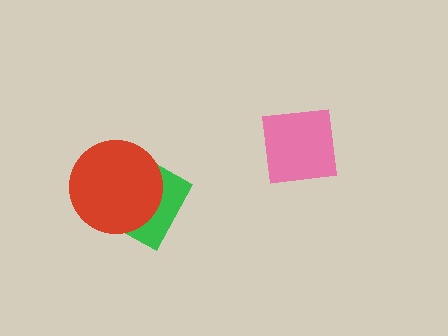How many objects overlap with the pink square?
0 objects overlap with the pink square.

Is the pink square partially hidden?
No, no other shape covers it.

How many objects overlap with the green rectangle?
1 object overlaps with the green rectangle.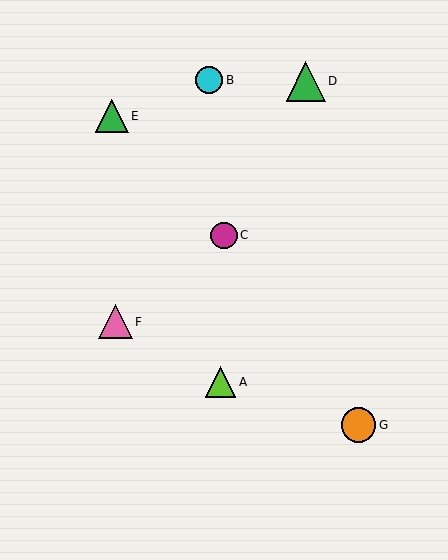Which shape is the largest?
The green triangle (labeled D) is the largest.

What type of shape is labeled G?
Shape G is an orange circle.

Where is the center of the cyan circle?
The center of the cyan circle is at (209, 80).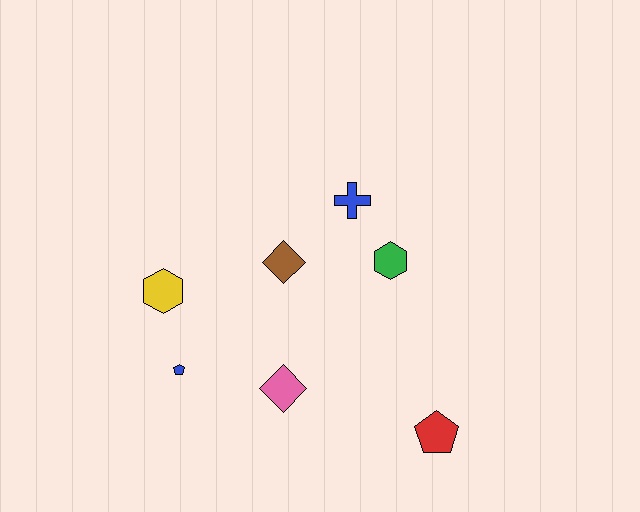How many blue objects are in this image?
There are 2 blue objects.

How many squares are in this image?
There are no squares.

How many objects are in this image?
There are 7 objects.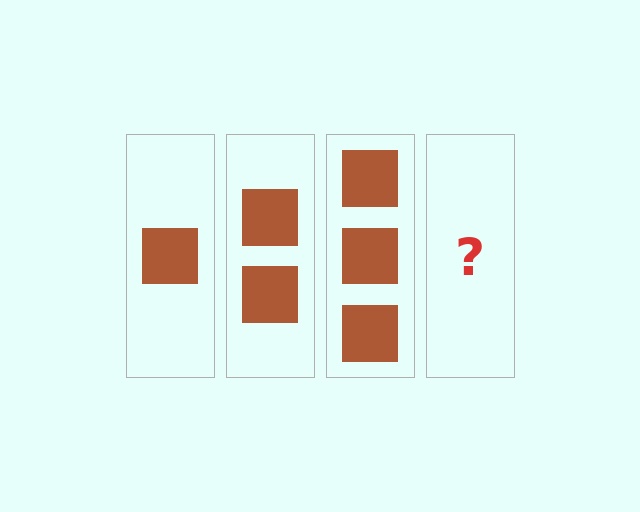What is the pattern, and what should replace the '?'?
The pattern is that each step adds one more square. The '?' should be 4 squares.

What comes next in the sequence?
The next element should be 4 squares.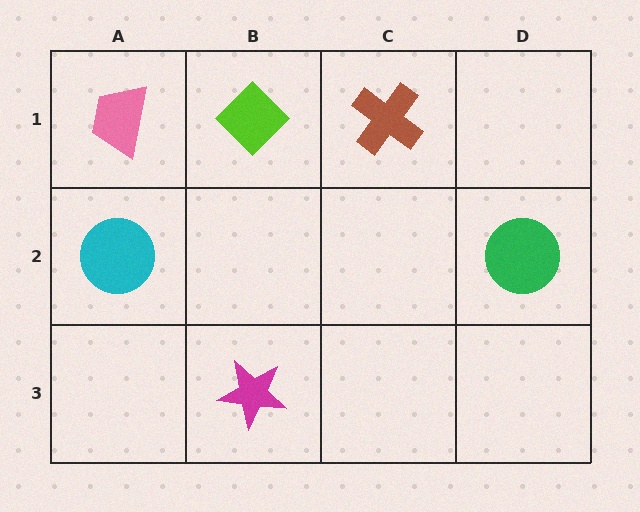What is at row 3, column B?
A magenta star.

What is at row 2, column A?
A cyan circle.